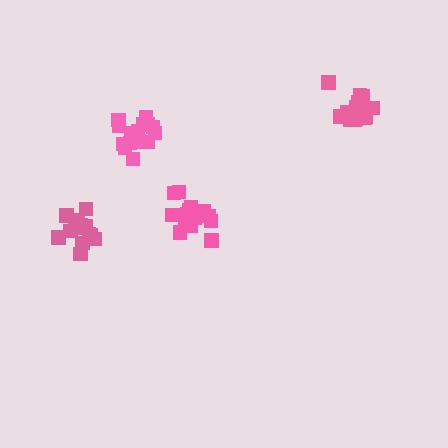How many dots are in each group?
Group 1: 17 dots, Group 2: 18 dots, Group 3: 18 dots, Group 4: 17 dots (70 total).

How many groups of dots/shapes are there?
There are 4 groups.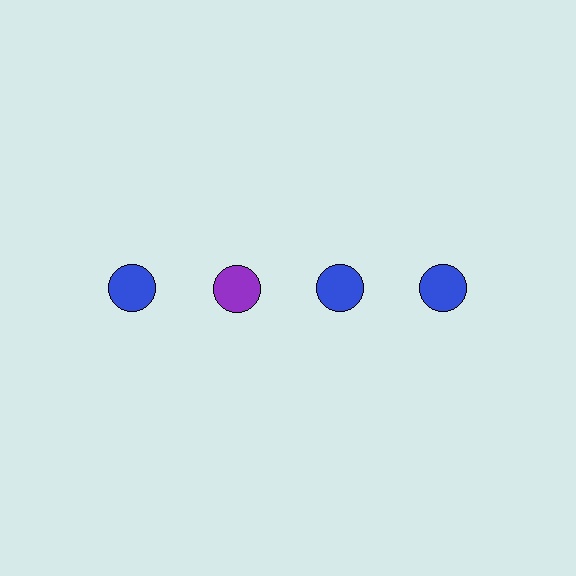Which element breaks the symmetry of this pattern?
The purple circle in the top row, second from left column breaks the symmetry. All other shapes are blue circles.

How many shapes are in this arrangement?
There are 4 shapes arranged in a grid pattern.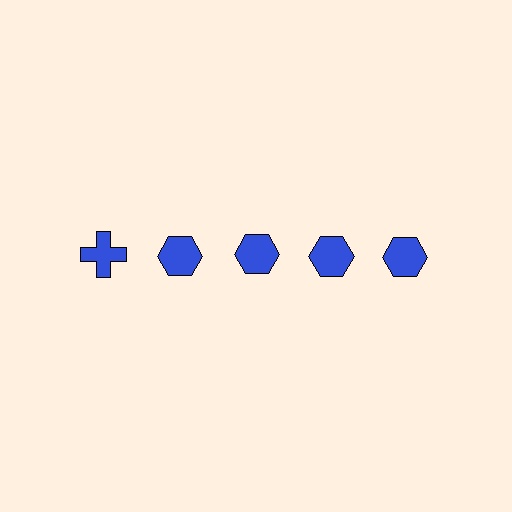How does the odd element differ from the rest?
It has a different shape: cross instead of hexagon.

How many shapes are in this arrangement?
There are 5 shapes arranged in a grid pattern.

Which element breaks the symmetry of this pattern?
The blue cross in the top row, leftmost column breaks the symmetry. All other shapes are blue hexagons.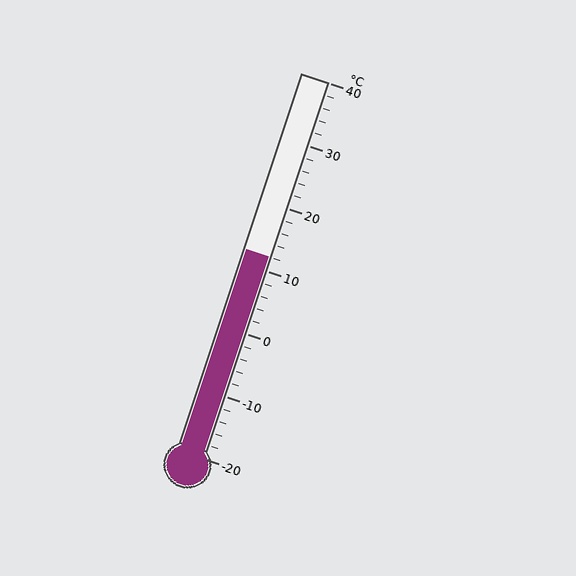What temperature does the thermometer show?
The thermometer shows approximately 12°C.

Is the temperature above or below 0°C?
The temperature is above 0°C.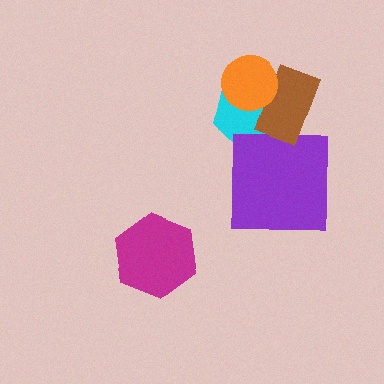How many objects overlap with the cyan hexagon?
3 objects overlap with the cyan hexagon.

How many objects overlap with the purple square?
1 object overlaps with the purple square.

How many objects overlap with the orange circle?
2 objects overlap with the orange circle.